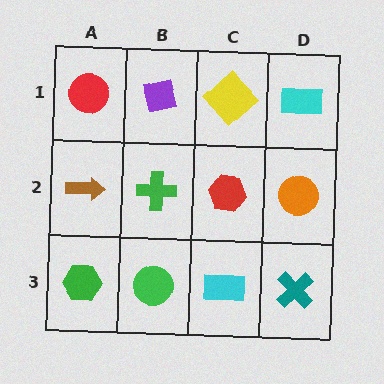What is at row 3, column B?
A green circle.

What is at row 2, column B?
A green cross.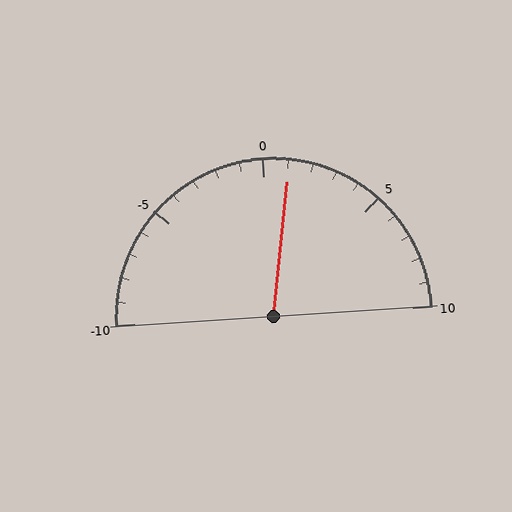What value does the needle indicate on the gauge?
The needle indicates approximately 1.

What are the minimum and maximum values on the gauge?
The gauge ranges from -10 to 10.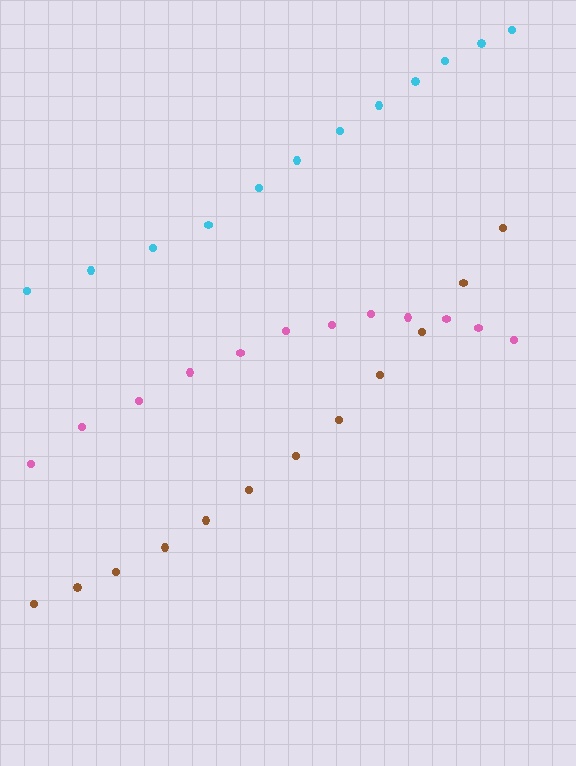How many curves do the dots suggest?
There are 3 distinct paths.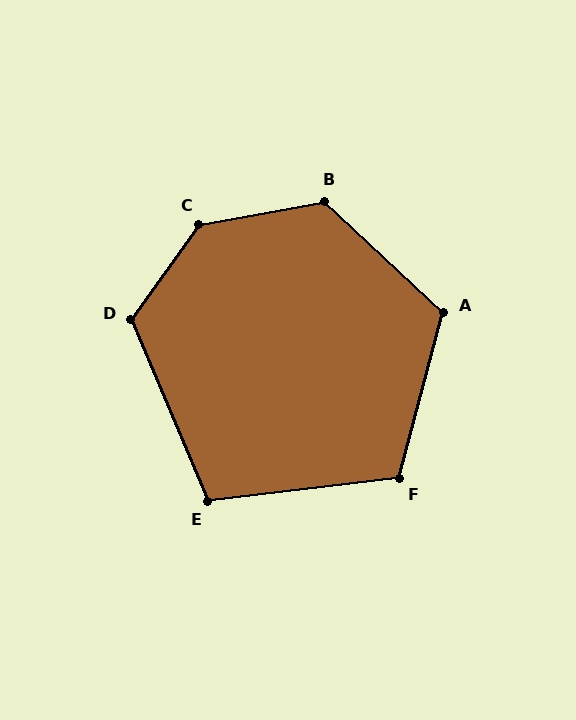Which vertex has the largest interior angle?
C, at approximately 136 degrees.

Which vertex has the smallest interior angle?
E, at approximately 106 degrees.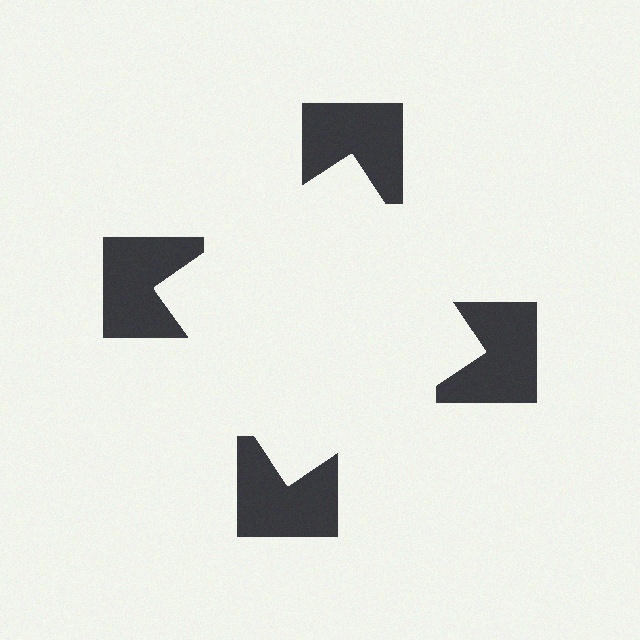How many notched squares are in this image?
There are 4 — one at each vertex of the illusory square.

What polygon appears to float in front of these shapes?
An illusory square — its edges are inferred from the aligned wedge cuts in the notched squares, not physically drawn.